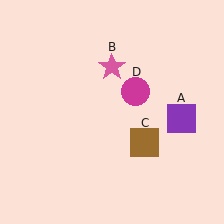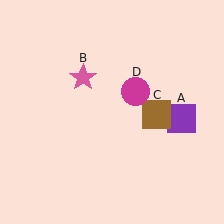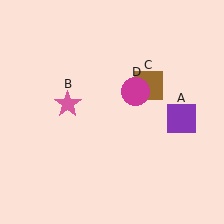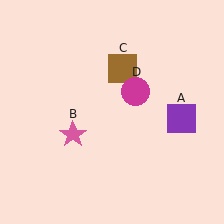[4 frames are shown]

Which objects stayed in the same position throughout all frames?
Purple square (object A) and magenta circle (object D) remained stationary.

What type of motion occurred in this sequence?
The pink star (object B), brown square (object C) rotated counterclockwise around the center of the scene.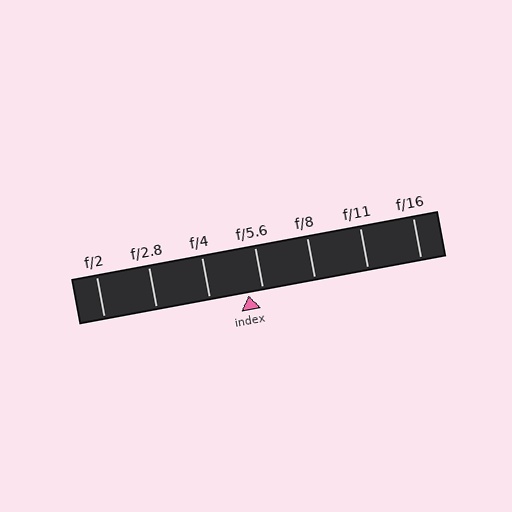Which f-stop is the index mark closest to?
The index mark is closest to f/5.6.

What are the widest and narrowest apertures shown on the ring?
The widest aperture shown is f/2 and the narrowest is f/16.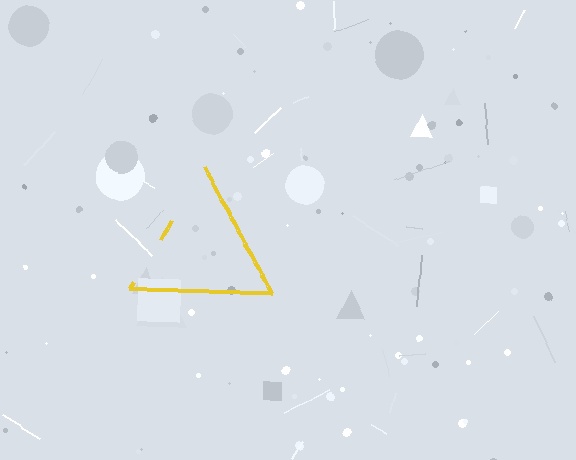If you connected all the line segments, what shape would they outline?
They would outline a triangle.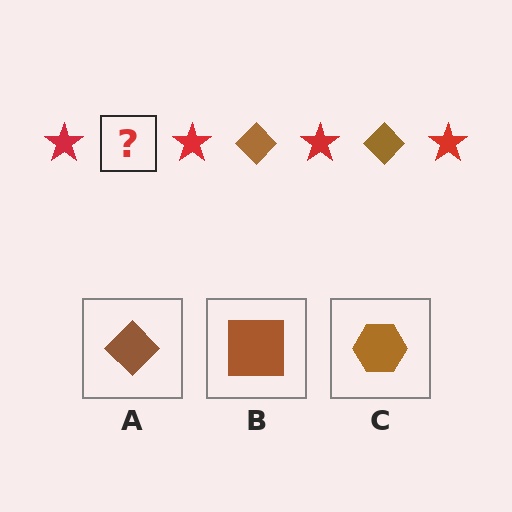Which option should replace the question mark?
Option A.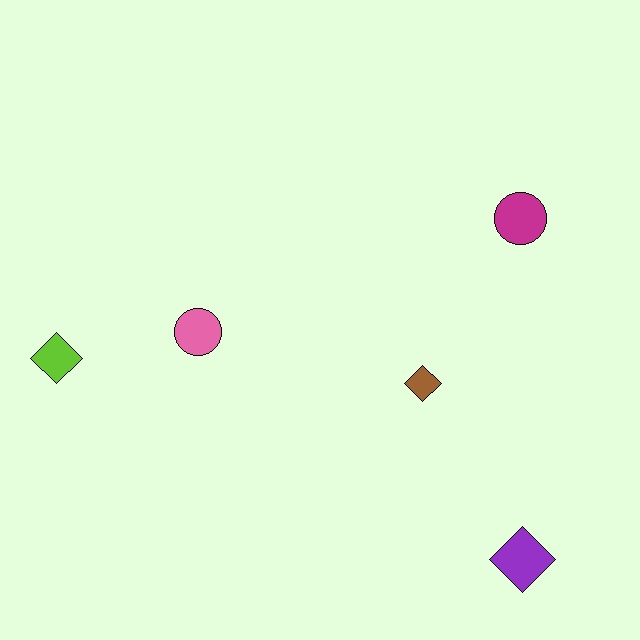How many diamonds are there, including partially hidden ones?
There are 3 diamonds.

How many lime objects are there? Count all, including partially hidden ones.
There is 1 lime object.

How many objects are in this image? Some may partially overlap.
There are 5 objects.